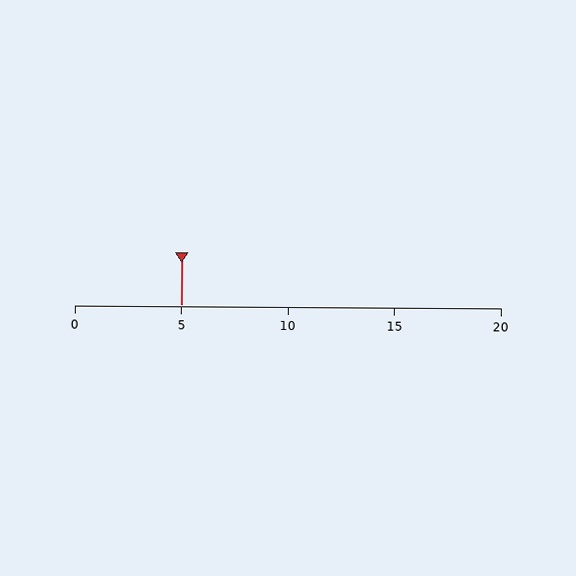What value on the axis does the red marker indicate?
The marker indicates approximately 5.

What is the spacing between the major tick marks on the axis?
The major ticks are spaced 5 apart.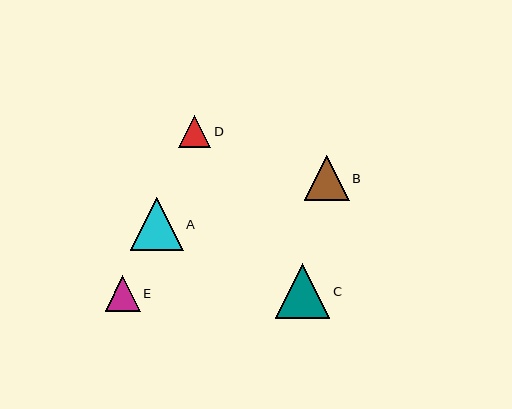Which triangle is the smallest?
Triangle D is the smallest with a size of approximately 33 pixels.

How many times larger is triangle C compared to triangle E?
Triangle C is approximately 1.5 times the size of triangle E.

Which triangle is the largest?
Triangle C is the largest with a size of approximately 55 pixels.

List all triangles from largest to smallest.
From largest to smallest: C, A, B, E, D.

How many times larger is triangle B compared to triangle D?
Triangle B is approximately 1.4 times the size of triangle D.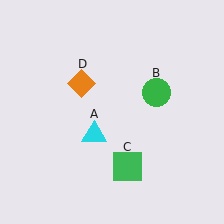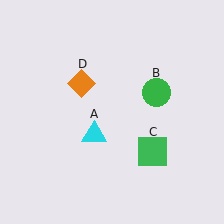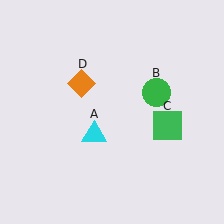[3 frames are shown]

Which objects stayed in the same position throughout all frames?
Cyan triangle (object A) and green circle (object B) and orange diamond (object D) remained stationary.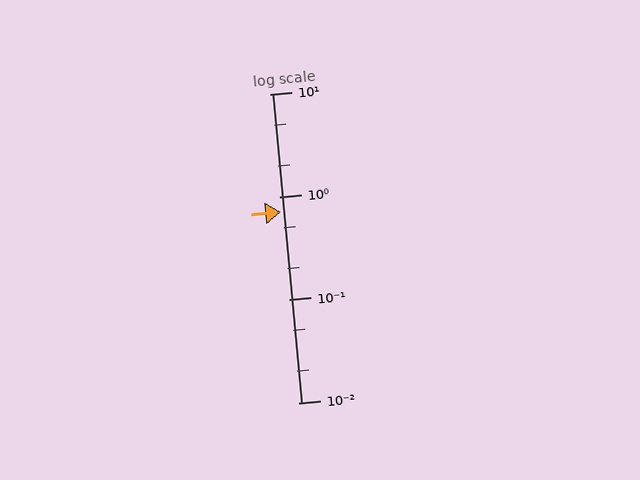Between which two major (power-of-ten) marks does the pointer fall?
The pointer is between 0.1 and 1.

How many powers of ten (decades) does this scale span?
The scale spans 3 decades, from 0.01 to 10.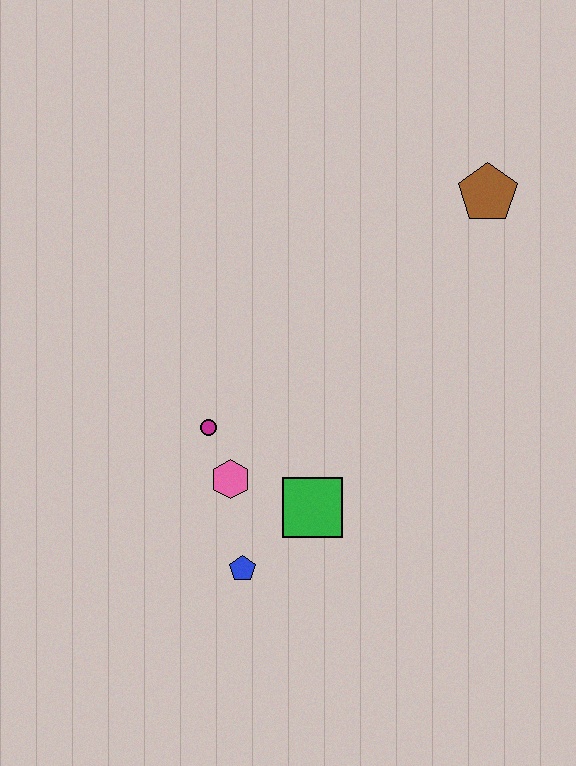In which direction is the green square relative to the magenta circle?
The green square is to the right of the magenta circle.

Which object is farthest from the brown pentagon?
The blue pentagon is farthest from the brown pentagon.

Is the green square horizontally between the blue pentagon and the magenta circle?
No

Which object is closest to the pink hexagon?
The magenta circle is closest to the pink hexagon.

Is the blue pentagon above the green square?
No